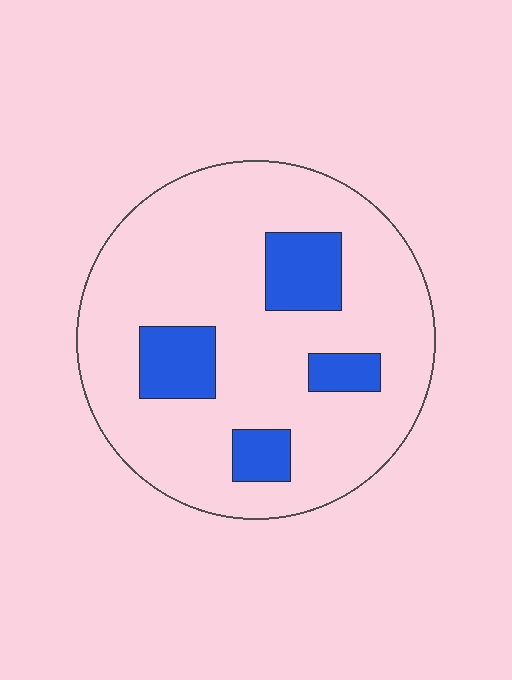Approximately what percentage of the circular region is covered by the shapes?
Approximately 15%.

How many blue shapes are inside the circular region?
4.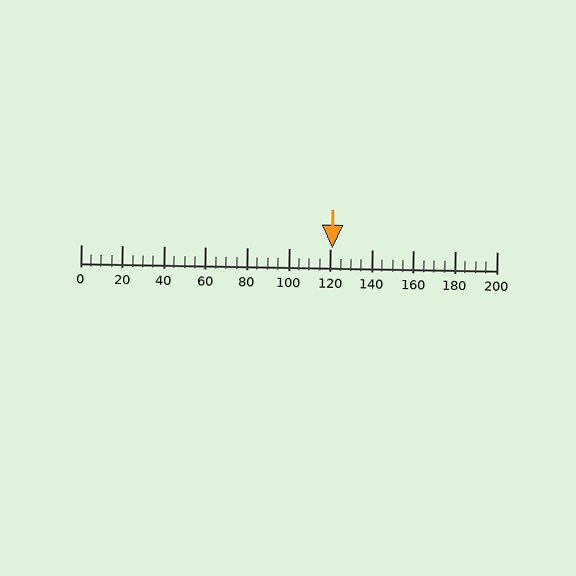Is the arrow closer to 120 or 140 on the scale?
The arrow is closer to 120.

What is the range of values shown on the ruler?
The ruler shows values from 0 to 200.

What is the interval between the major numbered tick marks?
The major tick marks are spaced 20 units apart.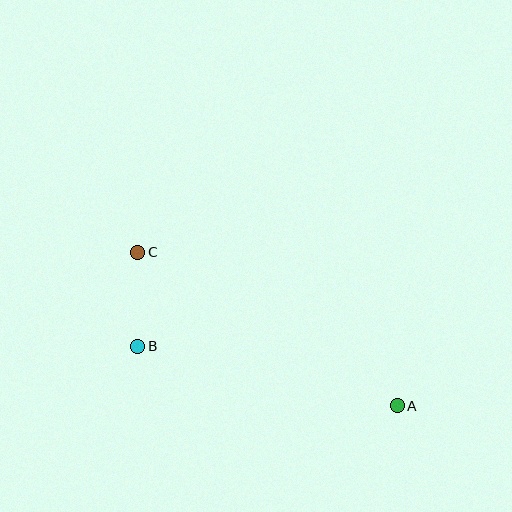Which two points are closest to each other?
Points B and C are closest to each other.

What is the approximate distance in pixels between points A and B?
The distance between A and B is approximately 267 pixels.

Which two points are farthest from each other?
Points A and C are farthest from each other.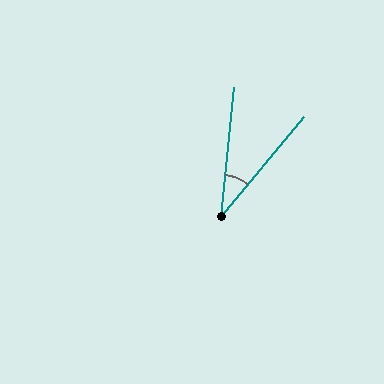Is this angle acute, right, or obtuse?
It is acute.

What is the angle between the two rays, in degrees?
Approximately 34 degrees.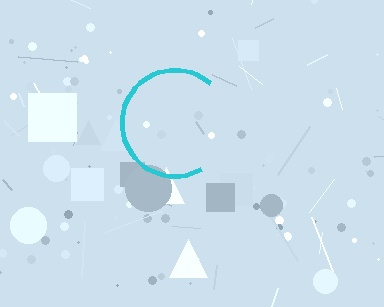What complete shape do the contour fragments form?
The contour fragments form a circle.